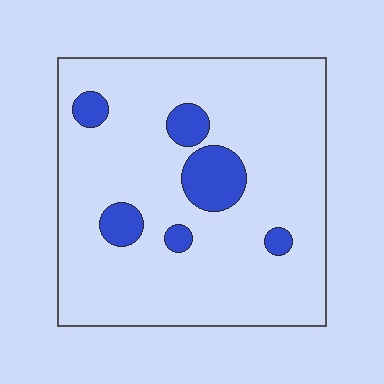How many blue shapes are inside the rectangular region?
6.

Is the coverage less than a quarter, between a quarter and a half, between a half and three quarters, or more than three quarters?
Less than a quarter.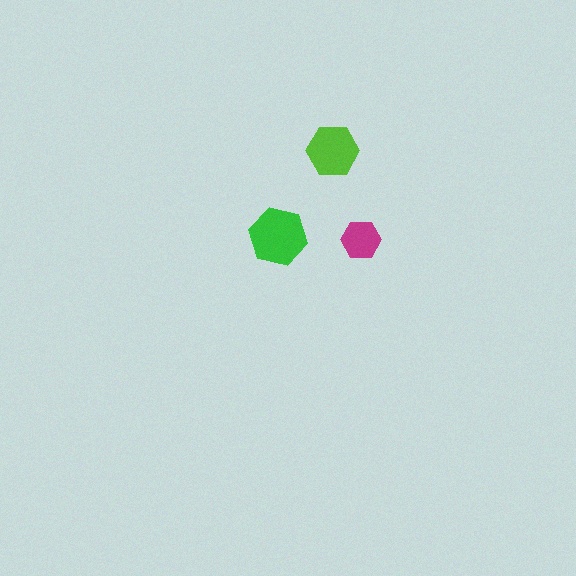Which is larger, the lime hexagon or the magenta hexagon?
The lime one.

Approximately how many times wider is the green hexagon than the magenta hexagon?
About 1.5 times wider.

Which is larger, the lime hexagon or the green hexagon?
The green one.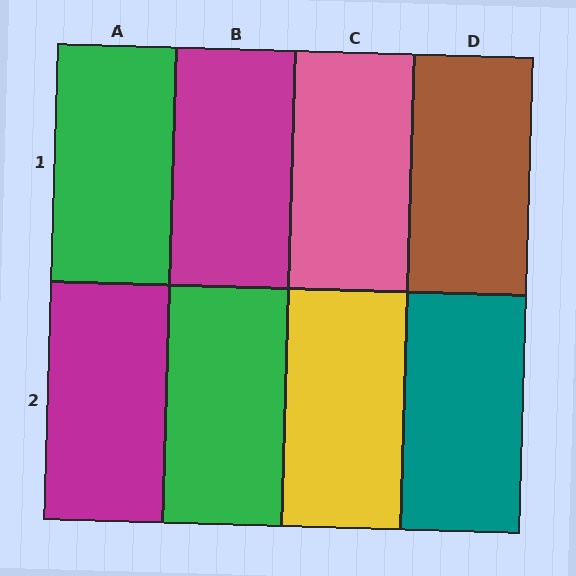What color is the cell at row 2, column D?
Teal.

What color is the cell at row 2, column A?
Magenta.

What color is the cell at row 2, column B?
Green.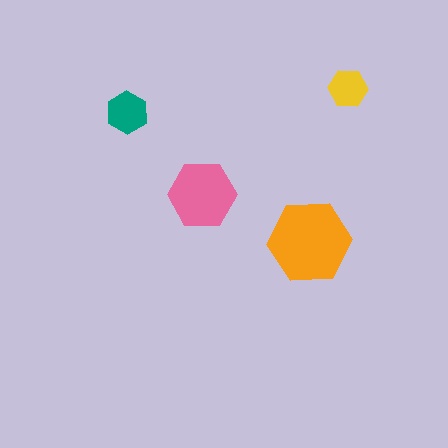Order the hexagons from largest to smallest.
the orange one, the pink one, the teal one, the yellow one.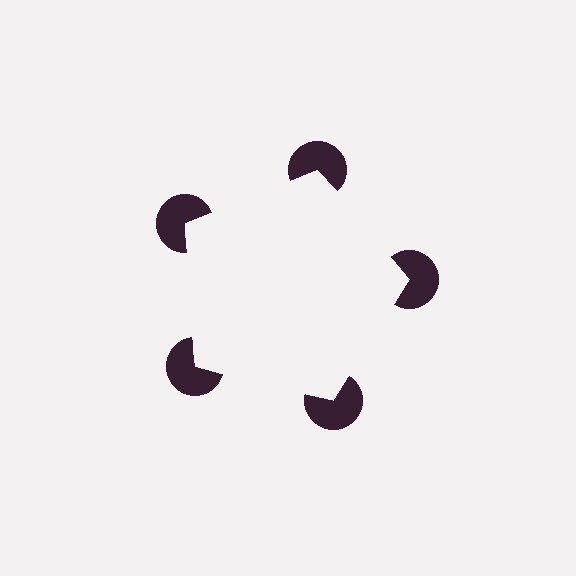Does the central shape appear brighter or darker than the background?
It typically appears slightly brighter than the background, even though no actual brightness change is drawn.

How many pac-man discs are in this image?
There are 5 — one at each vertex of the illusory pentagon.